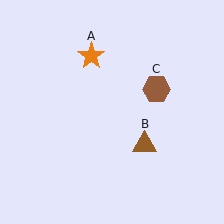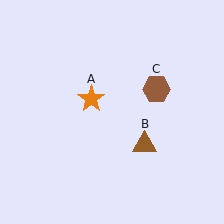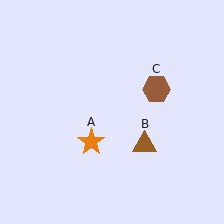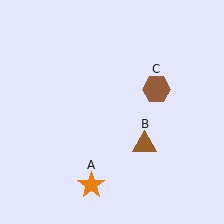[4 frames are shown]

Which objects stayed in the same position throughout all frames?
Brown triangle (object B) and brown hexagon (object C) remained stationary.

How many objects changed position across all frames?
1 object changed position: orange star (object A).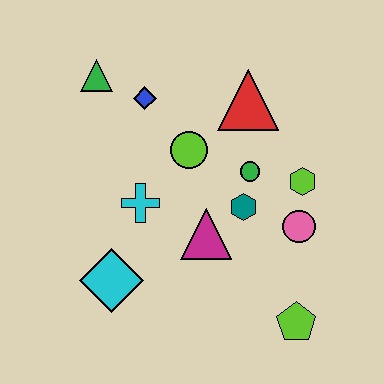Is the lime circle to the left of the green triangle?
No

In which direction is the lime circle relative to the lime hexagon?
The lime circle is to the left of the lime hexagon.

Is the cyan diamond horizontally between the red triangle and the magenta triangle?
No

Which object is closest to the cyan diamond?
The cyan cross is closest to the cyan diamond.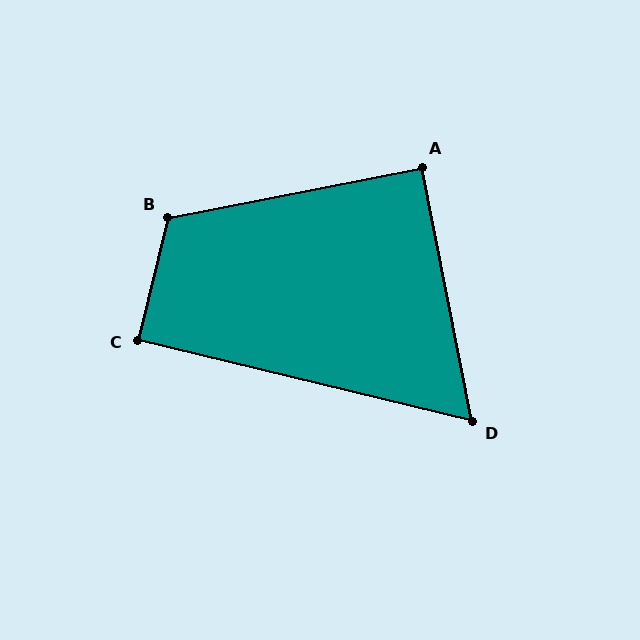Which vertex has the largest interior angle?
B, at approximately 115 degrees.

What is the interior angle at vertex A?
Approximately 90 degrees (approximately right).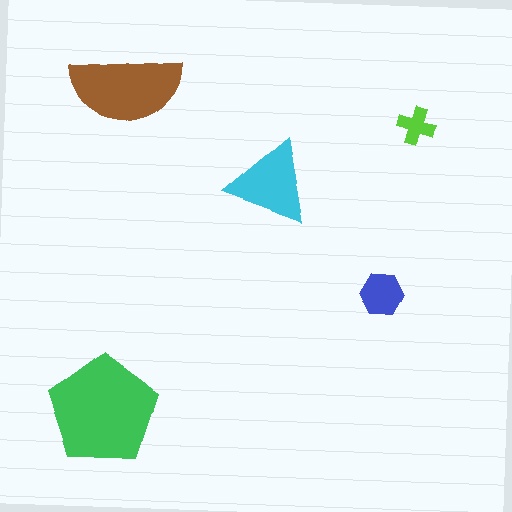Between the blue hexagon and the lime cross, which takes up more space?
The blue hexagon.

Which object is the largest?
The green pentagon.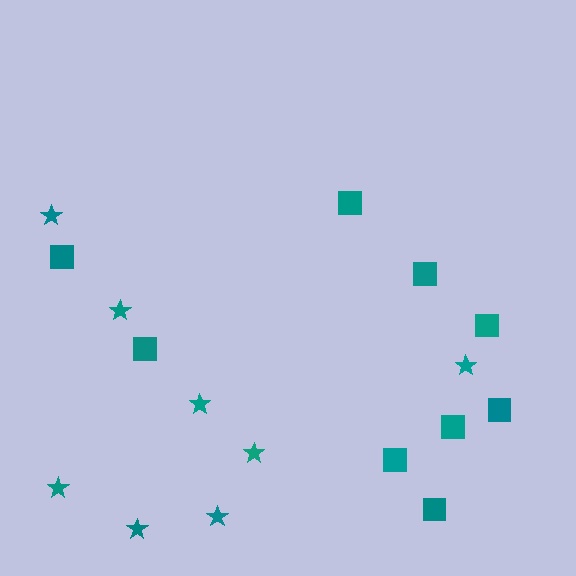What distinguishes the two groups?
There are 2 groups: one group of squares (9) and one group of stars (8).